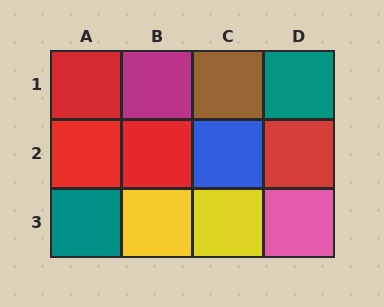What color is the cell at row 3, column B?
Yellow.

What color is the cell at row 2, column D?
Red.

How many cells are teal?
2 cells are teal.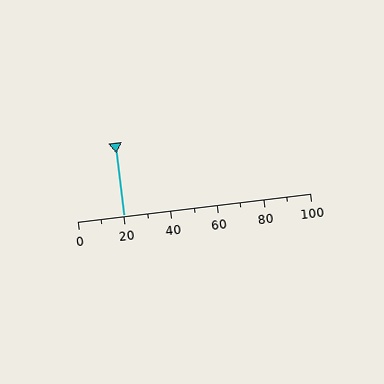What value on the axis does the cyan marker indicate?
The marker indicates approximately 20.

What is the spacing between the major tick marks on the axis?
The major ticks are spaced 20 apart.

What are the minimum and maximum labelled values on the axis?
The axis runs from 0 to 100.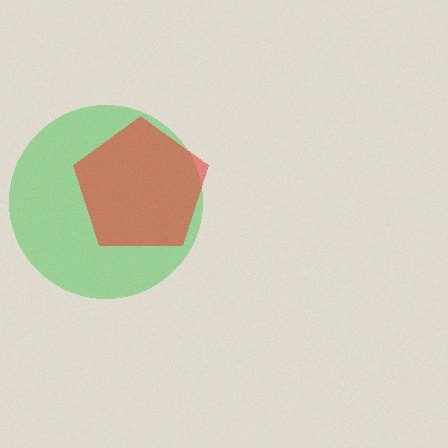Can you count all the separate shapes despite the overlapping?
Yes, there are 2 separate shapes.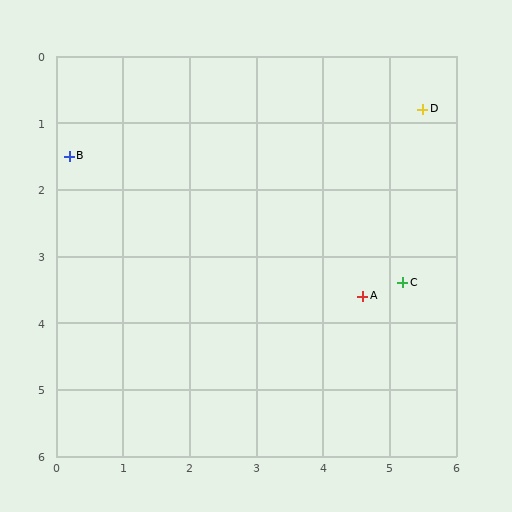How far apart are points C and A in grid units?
Points C and A are about 0.6 grid units apart.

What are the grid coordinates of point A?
Point A is at approximately (4.6, 3.6).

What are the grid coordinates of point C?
Point C is at approximately (5.2, 3.4).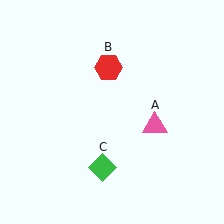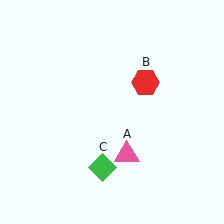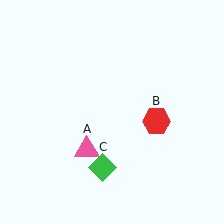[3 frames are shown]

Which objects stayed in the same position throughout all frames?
Green diamond (object C) remained stationary.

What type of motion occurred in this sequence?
The pink triangle (object A), red hexagon (object B) rotated clockwise around the center of the scene.